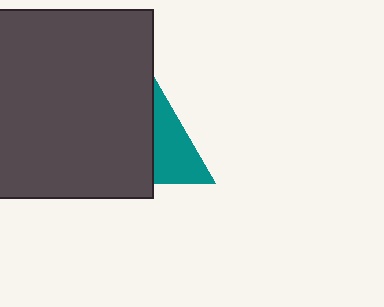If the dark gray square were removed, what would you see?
You would see the complete teal triangle.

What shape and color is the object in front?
The object in front is a dark gray square.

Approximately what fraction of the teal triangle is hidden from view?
Roughly 56% of the teal triangle is hidden behind the dark gray square.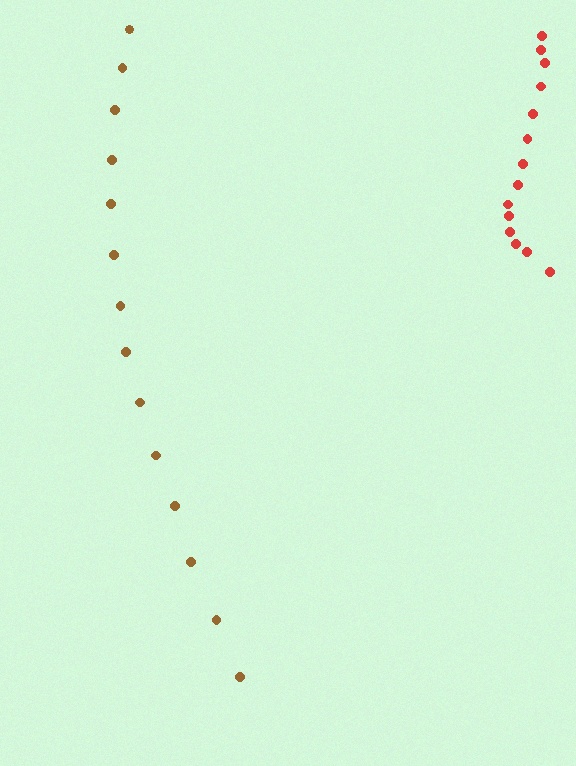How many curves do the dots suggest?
There are 2 distinct paths.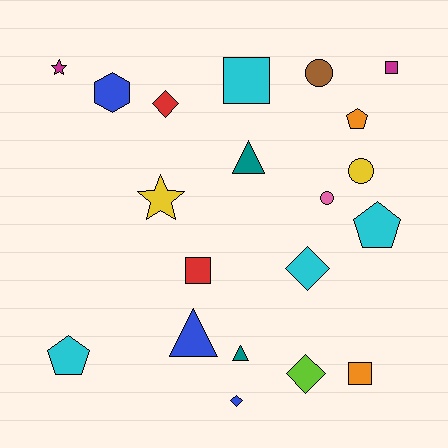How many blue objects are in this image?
There are 3 blue objects.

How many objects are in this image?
There are 20 objects.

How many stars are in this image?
There are 2 stars.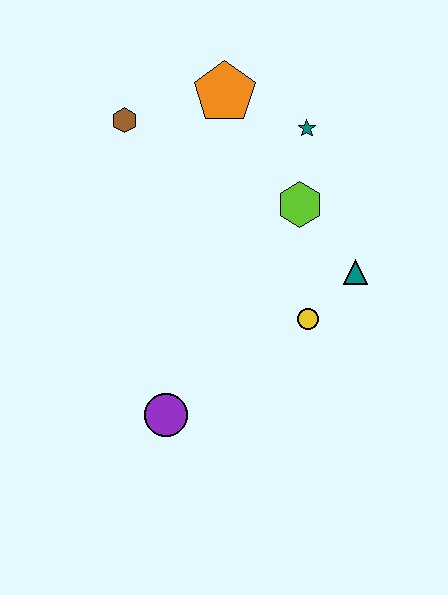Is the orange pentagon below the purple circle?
No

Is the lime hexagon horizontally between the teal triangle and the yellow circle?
No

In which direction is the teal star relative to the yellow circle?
The teal star is above the yellow circle.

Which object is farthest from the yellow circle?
The brown hexagon is farthest from the yellow circle.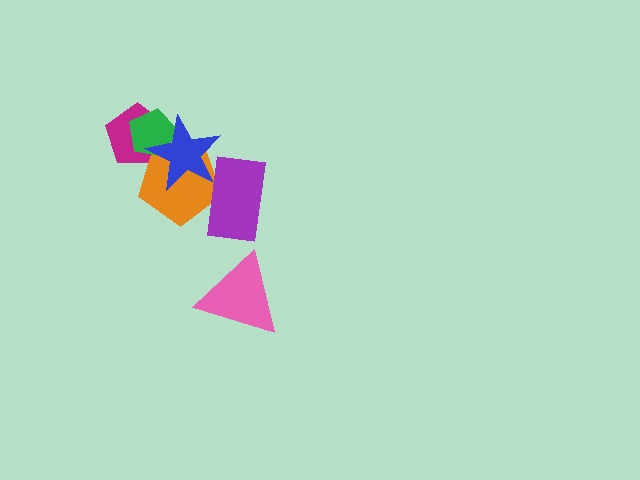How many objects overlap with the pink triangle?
0 objects overlap with the pink triangle.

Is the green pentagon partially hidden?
Yes, it is partially covered by another shape.